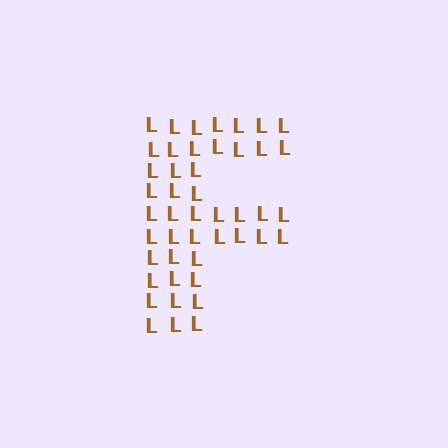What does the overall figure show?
The overall figure shows the letter F.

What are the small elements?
The small elements are letter L's.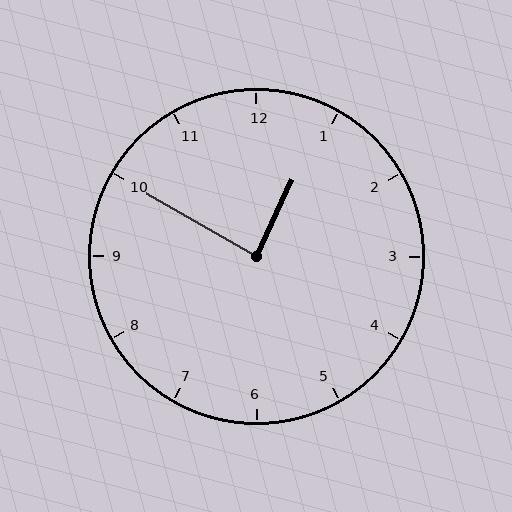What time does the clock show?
12:50.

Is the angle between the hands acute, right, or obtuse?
It is right.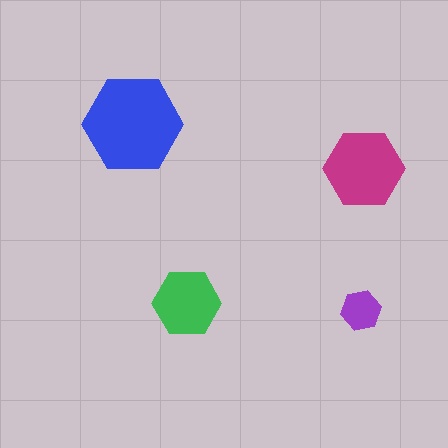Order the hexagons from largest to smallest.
the blue one, the magenta one, the green one, the purple one.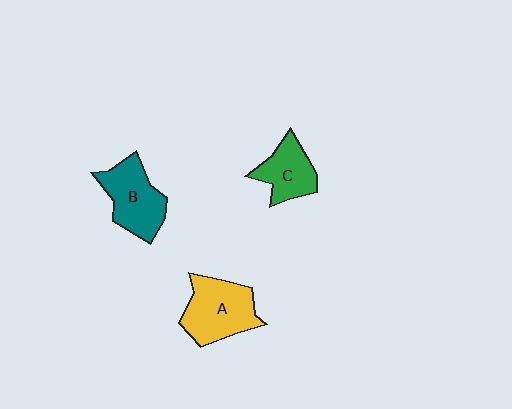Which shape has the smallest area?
Shape C (green).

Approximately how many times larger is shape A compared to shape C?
Approximately 1.4 times.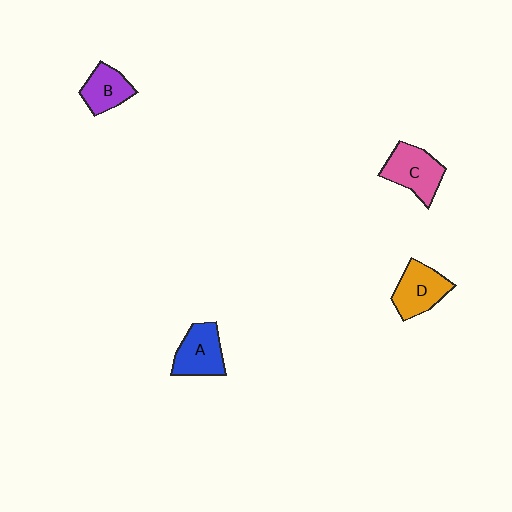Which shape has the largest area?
Shape C (pink).